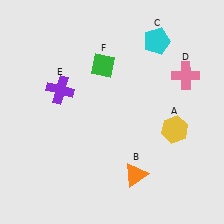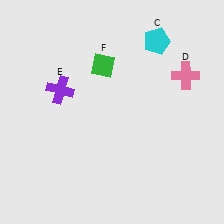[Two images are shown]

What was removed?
The orange triangle (B), the yellow hexagon (A) were removed in Image 2.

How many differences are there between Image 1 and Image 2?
There are 2 differences between the two images.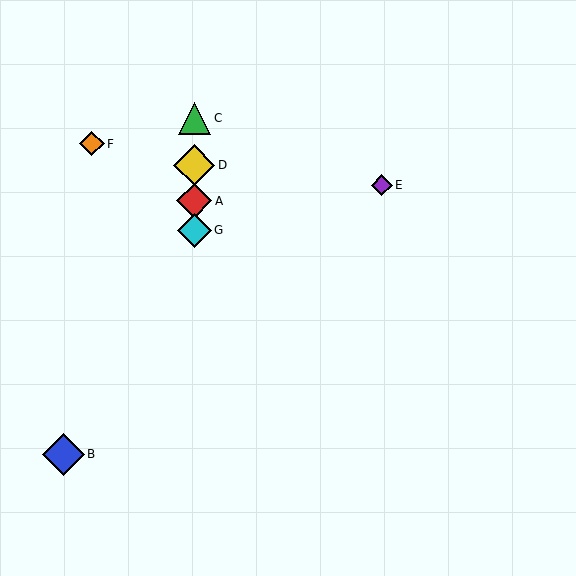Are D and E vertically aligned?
No, D is at x≈194 and E is at x≈382.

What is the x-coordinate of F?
Object F is at x≈92.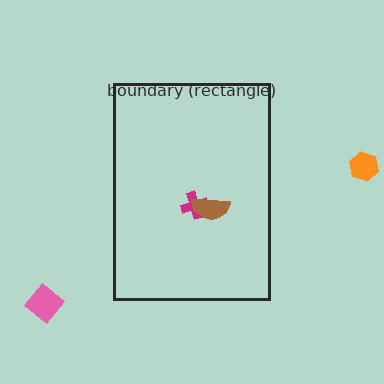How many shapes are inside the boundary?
2 inside, 2 outside.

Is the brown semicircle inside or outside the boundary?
Inside.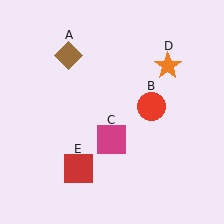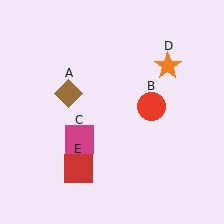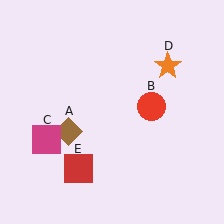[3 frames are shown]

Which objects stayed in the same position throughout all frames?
Red circle (object B) and orange star (object D) and red square (object E) remained stationary.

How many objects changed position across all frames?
2 objects changed position: brown diamond (object A), magenta square (object C).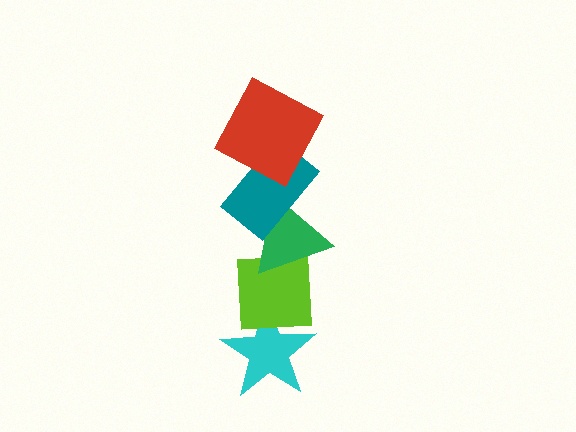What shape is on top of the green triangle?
The teal rectangle is on top of the green triangle.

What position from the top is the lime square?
The lime square is 4th from the top.